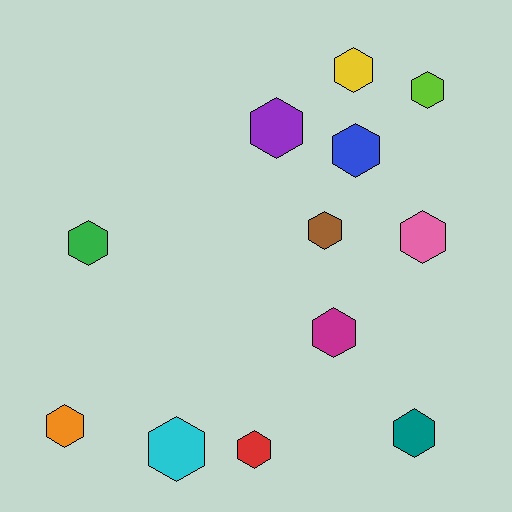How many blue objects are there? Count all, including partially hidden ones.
There is 1 blue object.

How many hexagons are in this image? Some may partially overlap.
There are 12 hexagons.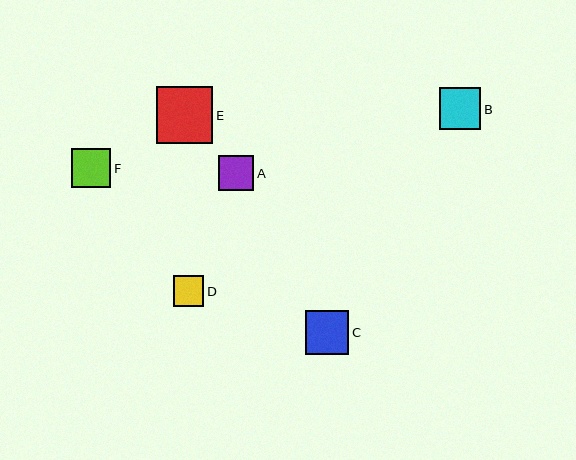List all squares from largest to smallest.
From largest to smallest: E, C, B, F, A, D.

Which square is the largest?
Square E is the largest with a size of approximately 56 pixels.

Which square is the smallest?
Square D is the smallest with a size of approximately 31 pixels.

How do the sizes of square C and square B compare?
Square C and square B are approximately the same size.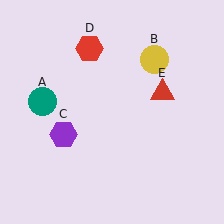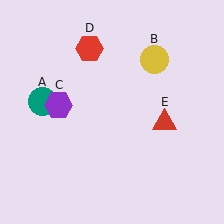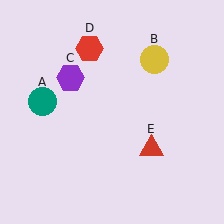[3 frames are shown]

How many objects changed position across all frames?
2 objects changed position: purple hexagon (object C), red triangle (object E).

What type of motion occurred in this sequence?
The purple hexagon (object C), red triangle (object E) rotated clockwise around the center of the scene.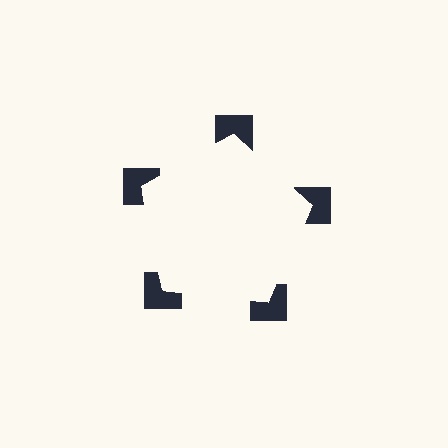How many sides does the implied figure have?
5 sides.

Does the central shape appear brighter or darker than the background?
It typically appears slightly brighter than the background, even though no actual brightness change is drawn.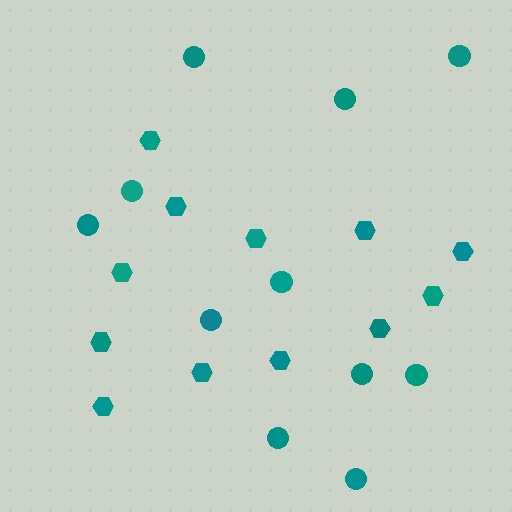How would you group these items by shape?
There are 2 groups: one group of circles (11) and one group of hexagons (12).